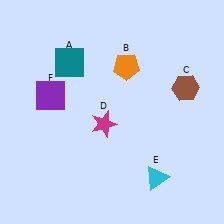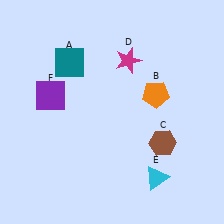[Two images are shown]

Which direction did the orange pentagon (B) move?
The orange pentagon (B) moved right.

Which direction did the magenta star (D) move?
The magenta star (D) moved up.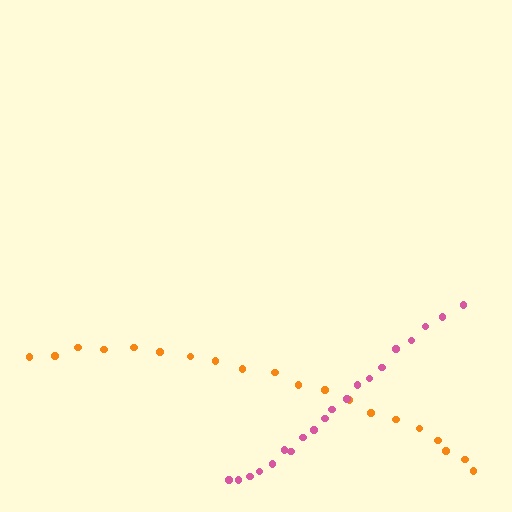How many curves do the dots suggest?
There are 2 distinct paths.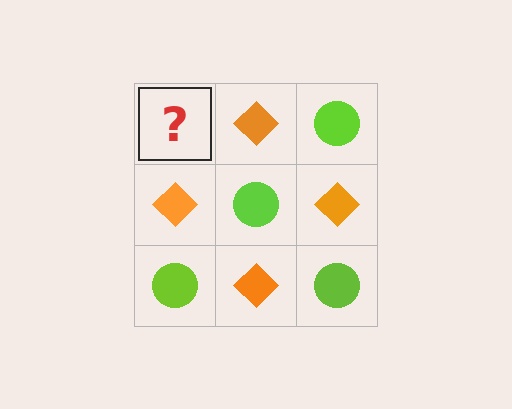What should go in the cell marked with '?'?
The missing cell should contain a lime circle.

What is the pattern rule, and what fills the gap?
The rule is that it alternates lime circle and orange diamond in a checkerboard pattern. The gap should be filled with a lime circle.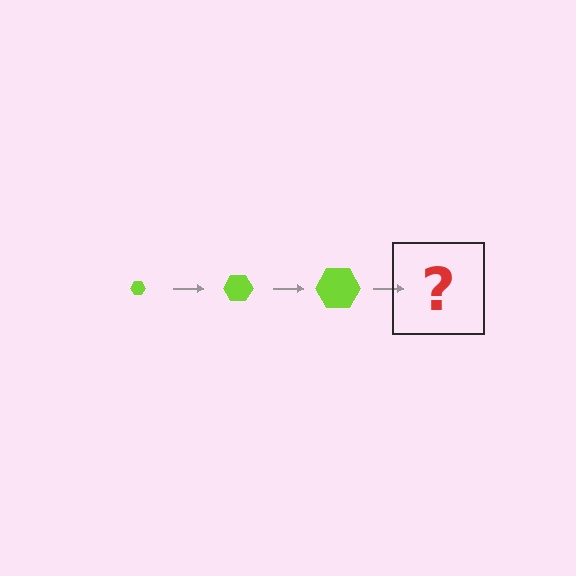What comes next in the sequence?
The next element should be a lime hexagon, larger than the previous one.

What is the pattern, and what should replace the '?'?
The pattern is that the hexagon gets progressively larger each step. The '?' should be a lime hexagon, larger than the previous one.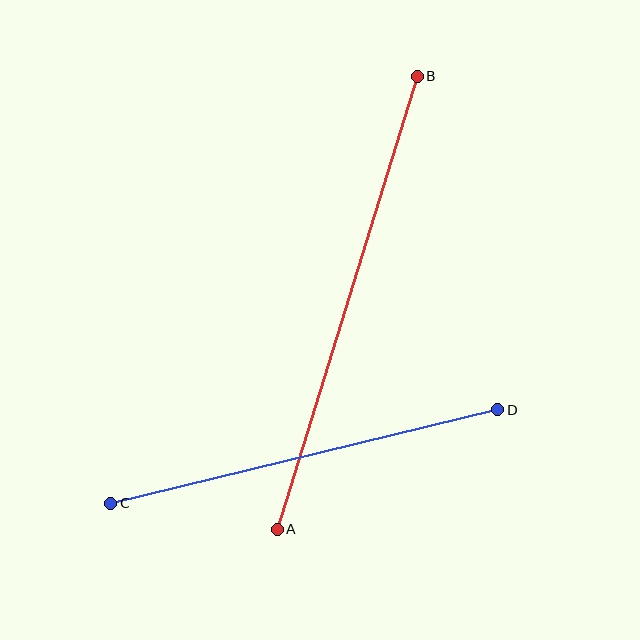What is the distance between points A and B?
The distance is approximately 474 pixels.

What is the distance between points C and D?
The distance is approximately 398 pixels.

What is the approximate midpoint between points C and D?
The midpoint is at approximately (304, 456) pixels.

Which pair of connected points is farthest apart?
Points A and B are farthest apart.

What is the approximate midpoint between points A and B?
The midpoint is at approximately (347, 303) pixels.